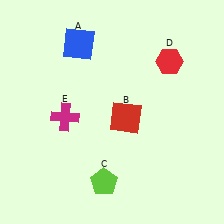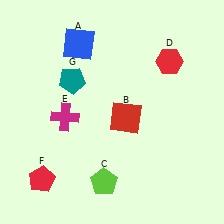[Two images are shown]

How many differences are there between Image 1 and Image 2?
There are 2 differences between the two images.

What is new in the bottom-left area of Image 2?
A red pentagon (F) was added in the bottom-left area of Image 2.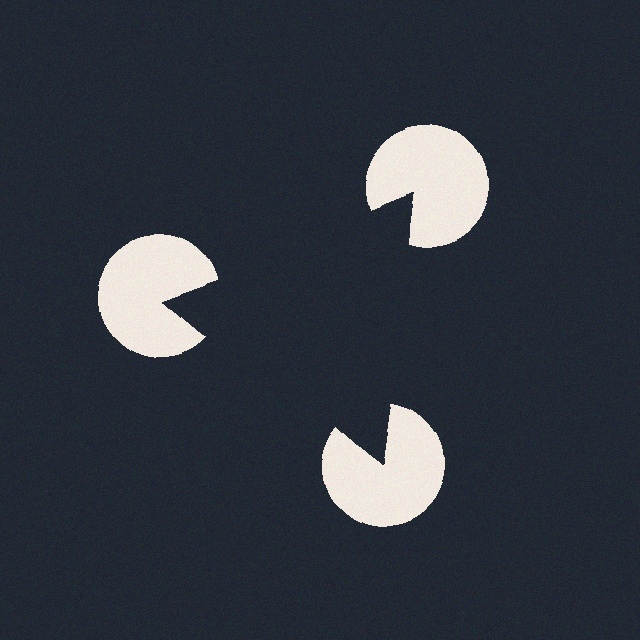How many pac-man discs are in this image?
There are 3 — one at each vertex of the illusory triangle.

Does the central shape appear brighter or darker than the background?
It typically appears slightly darker than the background, even though no actual brightness change is drawn.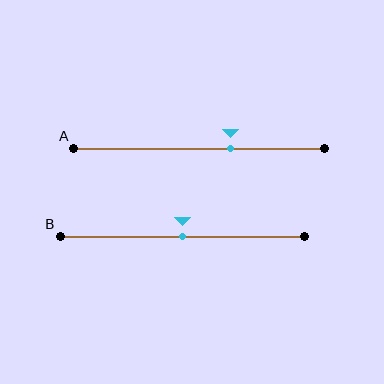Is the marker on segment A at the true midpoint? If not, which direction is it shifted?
No, the marker on segment A is shifted to the right by about 13% of the segment length.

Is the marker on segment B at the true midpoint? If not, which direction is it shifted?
Yes, the marker on segment B is at the true midpoint.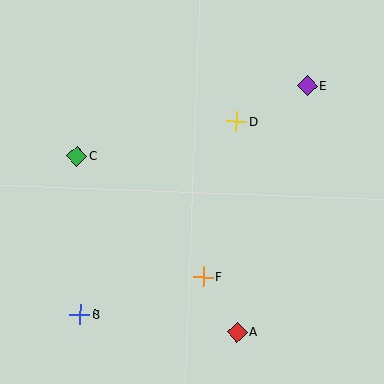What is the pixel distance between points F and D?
The distance between F and D is 159 pixels.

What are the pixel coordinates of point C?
Point C is at (77, 156).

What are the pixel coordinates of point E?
Point E is at (307, 85).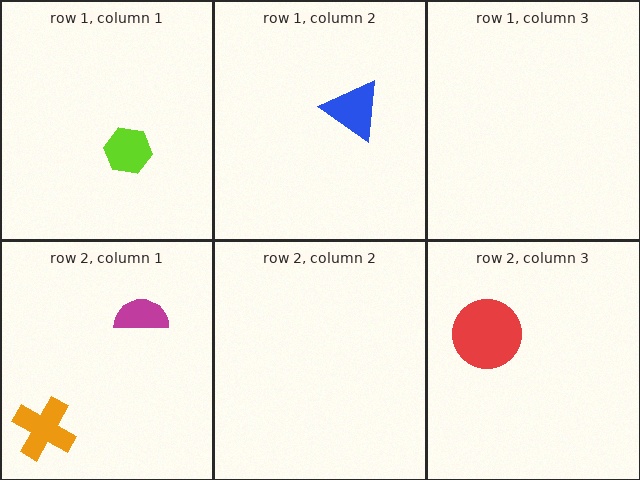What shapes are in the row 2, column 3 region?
The red circle.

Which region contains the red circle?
The row 2, column 3 region.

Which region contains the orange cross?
The row 2, column 1 region.